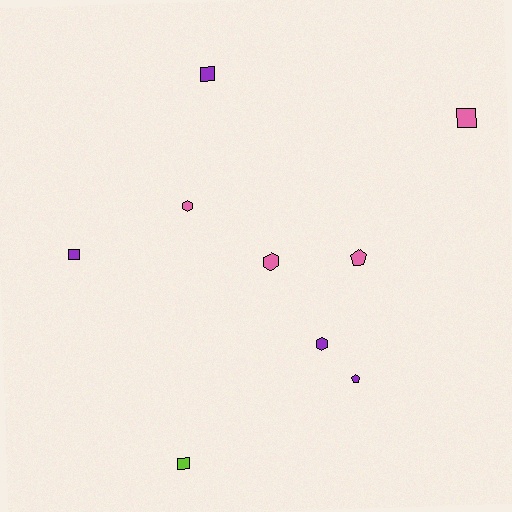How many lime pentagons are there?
There are no lime pentagons.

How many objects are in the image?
There are 9 objects.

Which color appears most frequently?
Purple, with 4 objects.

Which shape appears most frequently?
Square, with 4 objects.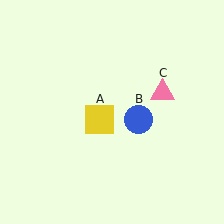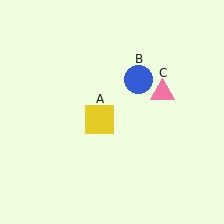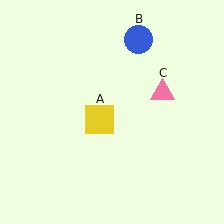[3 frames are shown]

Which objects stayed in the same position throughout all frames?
Yellow square (object A) and pink triangle (object C) remained stationary.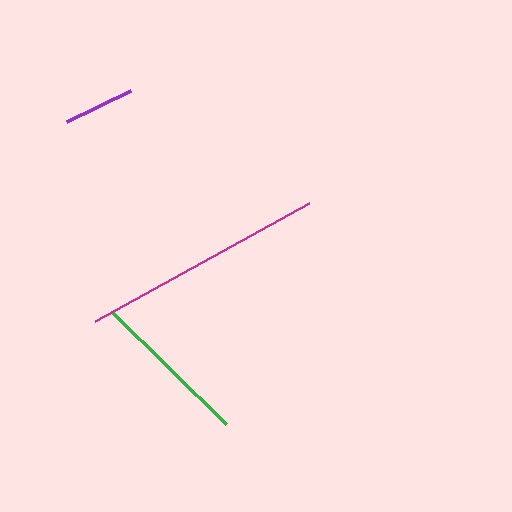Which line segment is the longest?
The magenta line is the longest at approximately 245 pixels.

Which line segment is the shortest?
The purple line is the shortest at approximately 71 pixels.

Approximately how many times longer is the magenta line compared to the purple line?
The magenta line is approximately 3.4 times the length of the purple line.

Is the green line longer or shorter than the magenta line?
The magenta line is longer than the green line.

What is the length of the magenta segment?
The magenta segment is approximately 245 pixels long.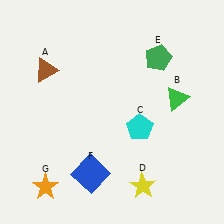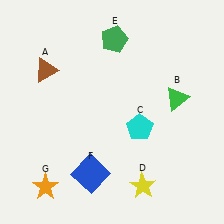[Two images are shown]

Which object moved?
The green pentagon (E) moved left.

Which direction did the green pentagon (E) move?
The green pentagon (E) moved left.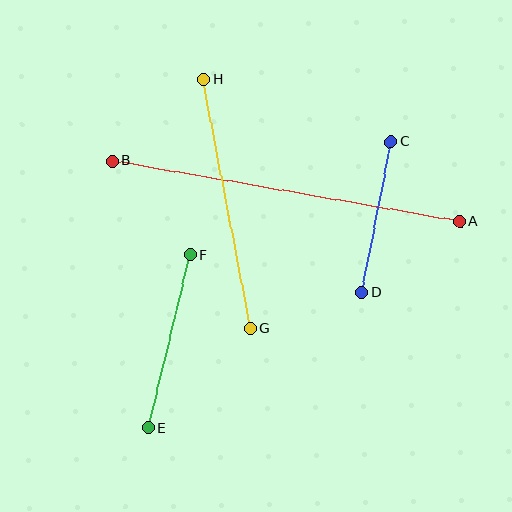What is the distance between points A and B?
The distance is approximately 352 pixels.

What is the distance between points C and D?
The distance is approximately 153 pixels.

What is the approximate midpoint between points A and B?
The midpoint is at approximately (286, 191) pixels.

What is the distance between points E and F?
The distance is approximately 178 pixels.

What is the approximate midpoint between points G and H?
The midpoint is at approximately (227, 204) pixels.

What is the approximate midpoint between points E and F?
The midpoint is at approximately (169, 341) pixels.